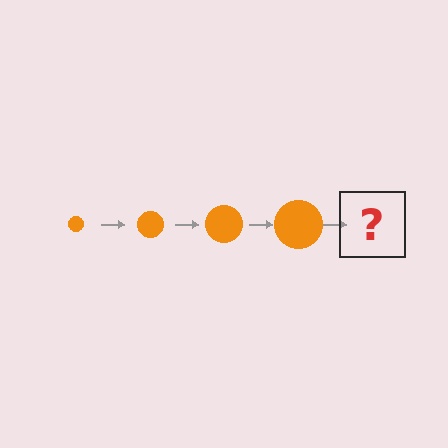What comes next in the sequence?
The next element should be an orange circle, larger than the previous one.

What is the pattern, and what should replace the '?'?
The pattern is that the circle gets progressively larger each step. The '?' should be an orange circle, larger than the previous one.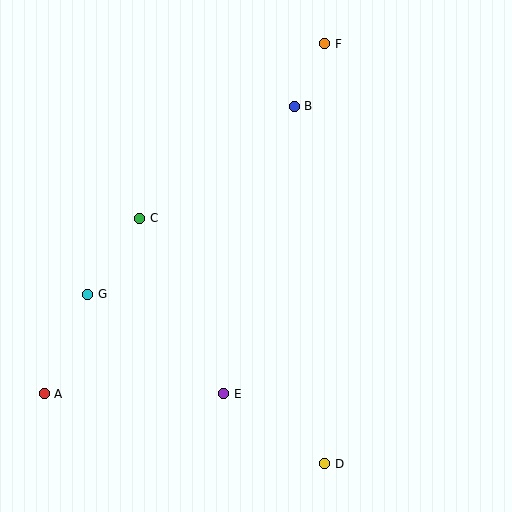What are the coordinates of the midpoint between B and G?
The midpoint between B and G is at (191, 200).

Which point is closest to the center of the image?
Point C at (140, 218) is closest to the center.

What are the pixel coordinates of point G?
Point G is at (88, 294).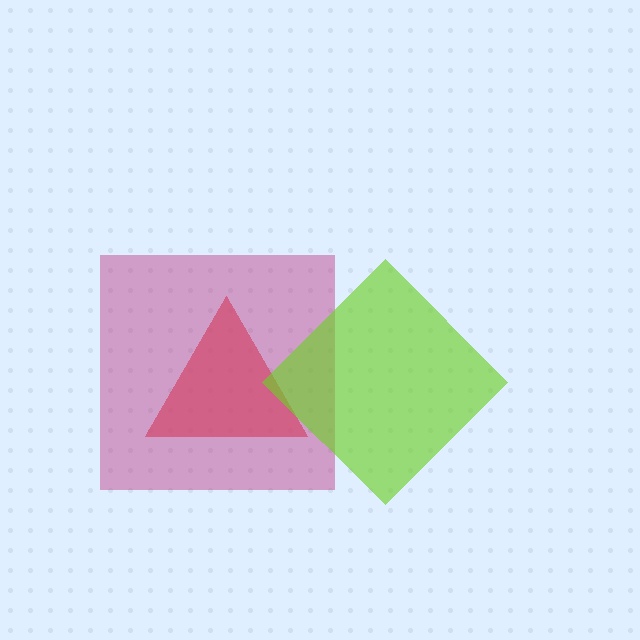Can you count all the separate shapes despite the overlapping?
Yes, there are 3 separate shapes.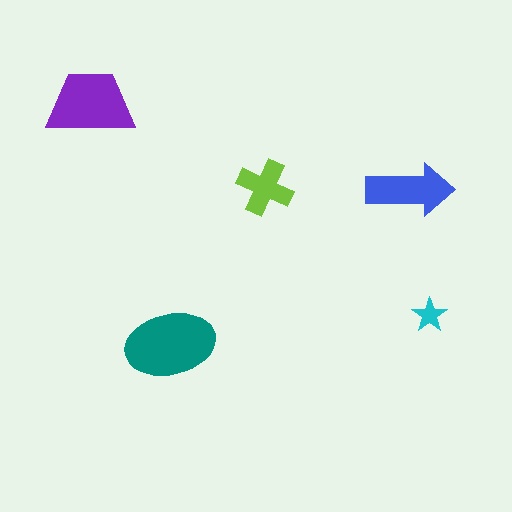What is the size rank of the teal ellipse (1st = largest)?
1st.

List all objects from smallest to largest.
The cyan star, the lime cross, the blue arrow, the purple trapezoid, the teal ellipse.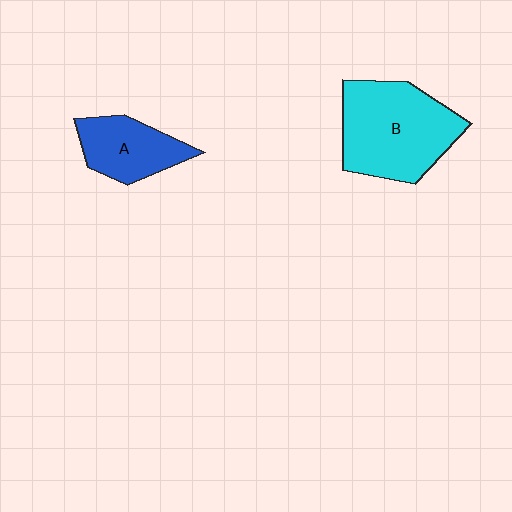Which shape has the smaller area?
Shape A (blue).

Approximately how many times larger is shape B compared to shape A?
Approximately 1.8 times.